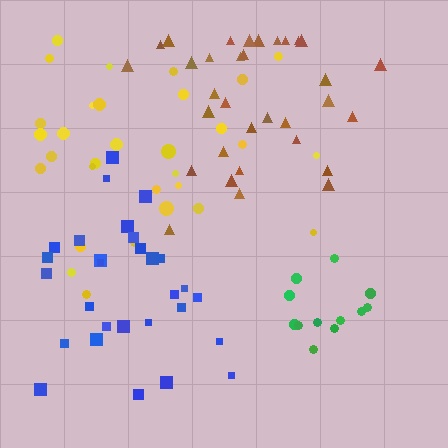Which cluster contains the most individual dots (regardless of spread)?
Brown (34).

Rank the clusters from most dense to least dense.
green, blue, brown, yellow.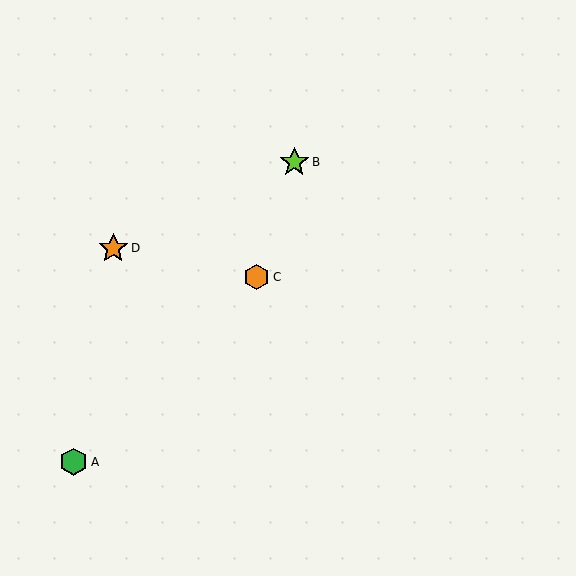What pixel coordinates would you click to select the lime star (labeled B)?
Click at (294, 162) to select the lime star B.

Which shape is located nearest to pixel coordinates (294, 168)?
The lime star (labeled B) at (294, 162) is nearest to that location.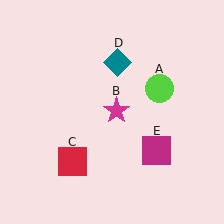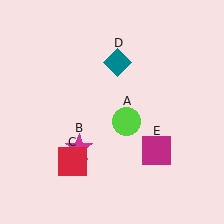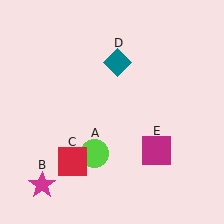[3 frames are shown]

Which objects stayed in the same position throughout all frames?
Red square (object C) and teal diamond (object D) and magenta square (object E) remained stationary.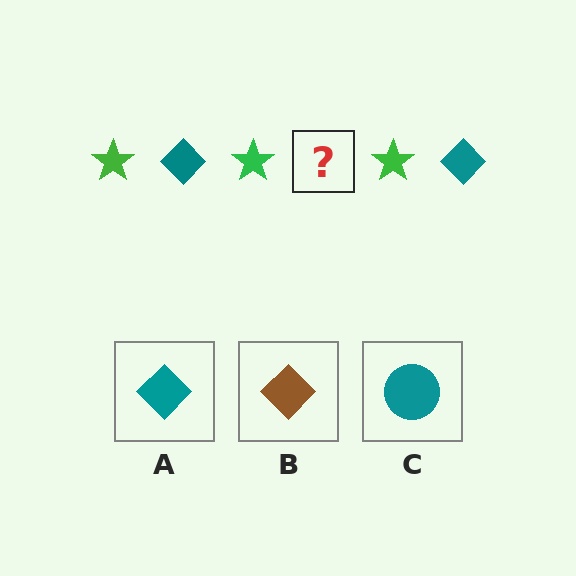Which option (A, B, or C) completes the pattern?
A.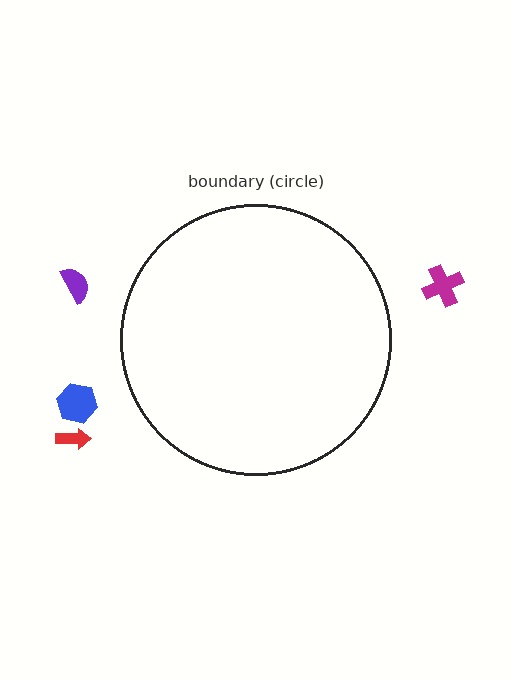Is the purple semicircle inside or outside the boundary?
Outside.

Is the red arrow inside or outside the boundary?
Outside.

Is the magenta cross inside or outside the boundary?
Outside.